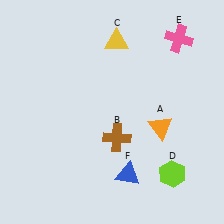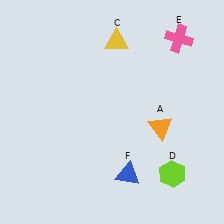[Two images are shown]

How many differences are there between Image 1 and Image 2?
There is 1 difference between the two images.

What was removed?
The brown cross (B) was removed in Image 2.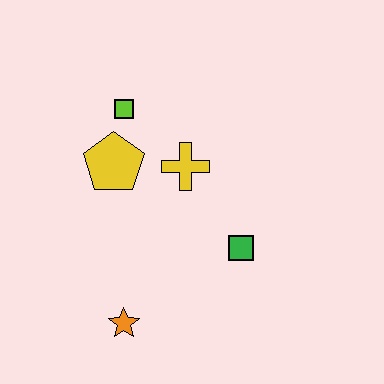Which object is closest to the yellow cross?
The yellow pentagon is closest to the yellow cross.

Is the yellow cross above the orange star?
Yes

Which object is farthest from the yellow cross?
The orange star is farthest from the yellow cross.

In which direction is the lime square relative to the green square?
The lime square is above the green square.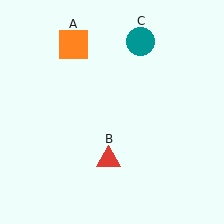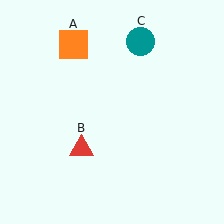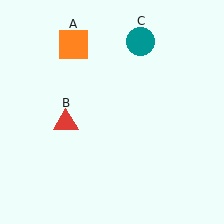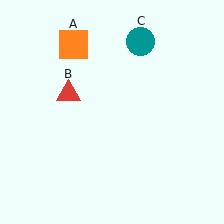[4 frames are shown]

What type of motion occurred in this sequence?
The red triangle (object B) rotated clockwise around the center of the scene.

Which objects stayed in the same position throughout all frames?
Orange square (object A) and teal circle (object C) remained stationary.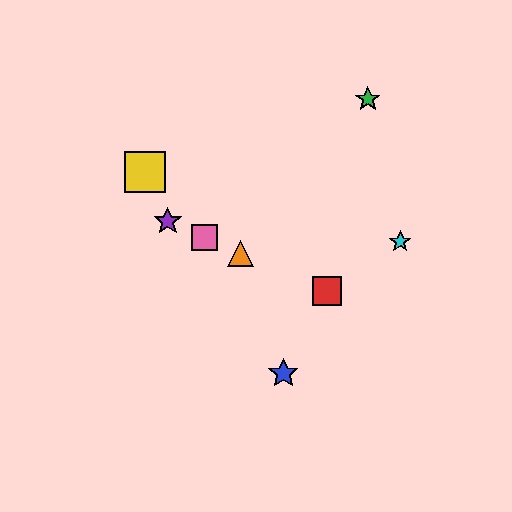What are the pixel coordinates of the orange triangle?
The orange triangle is at (240, 253).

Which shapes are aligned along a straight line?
The red square, the purple star, the orange triangle, the pink square are aligned along a straight line.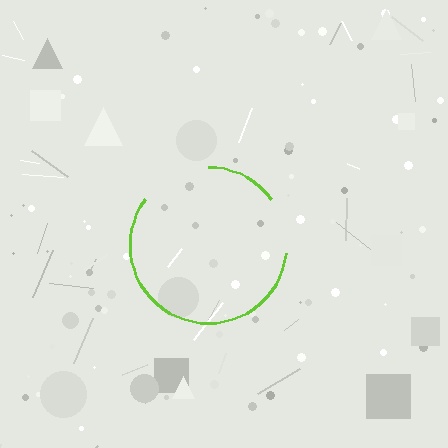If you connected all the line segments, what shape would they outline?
They would outline a circle.